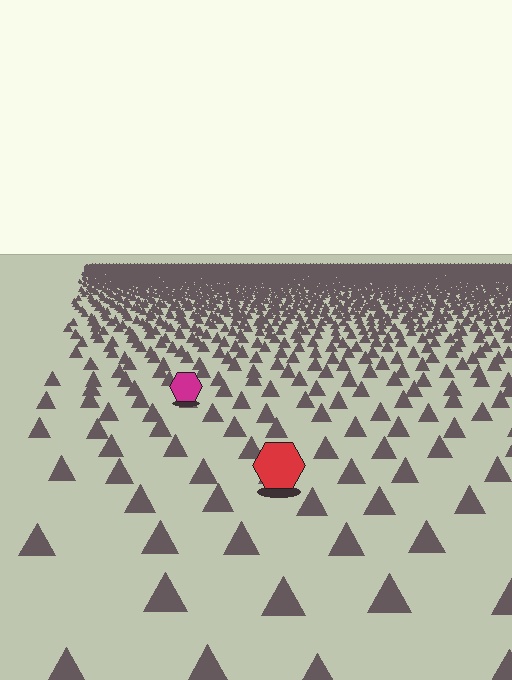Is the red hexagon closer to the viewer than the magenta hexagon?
Yes. The red hexagon is closer — you can tell from the texture gradient: the ground texture is coarser near it.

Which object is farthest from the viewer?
The magenta hexagon is farthest from the viewer. It appears smaller and the ground texture around it is denser.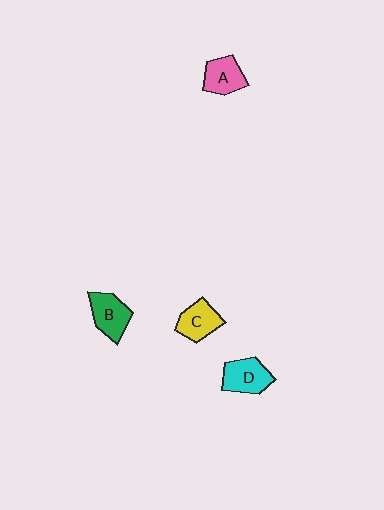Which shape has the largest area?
Shape D (cyan).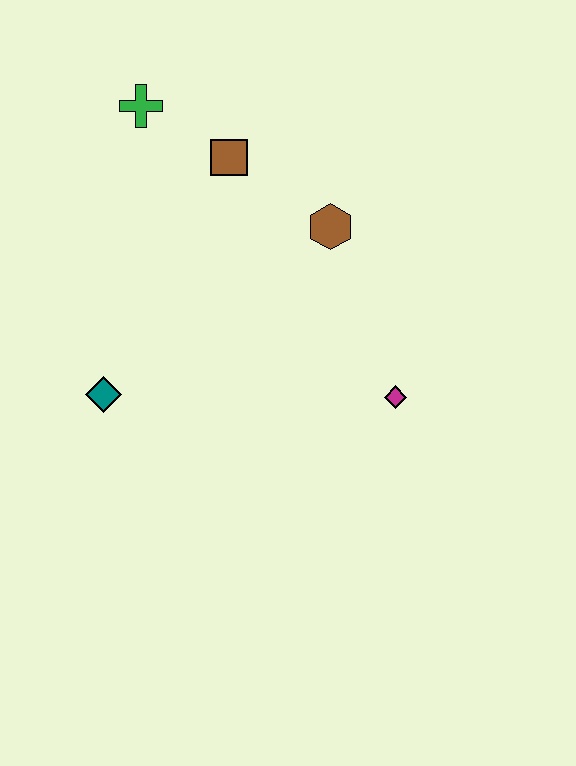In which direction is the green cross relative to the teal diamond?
The green cross is above the teal diamond.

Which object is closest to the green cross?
The brown square is closest to the green cross.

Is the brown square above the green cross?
No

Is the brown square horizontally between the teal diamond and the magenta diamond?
Yes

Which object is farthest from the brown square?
The magenta diamond is farthest from the brown square.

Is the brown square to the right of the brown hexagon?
No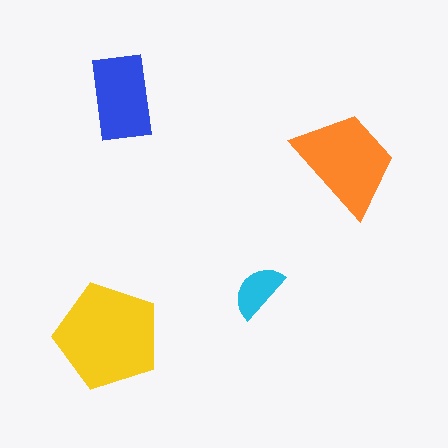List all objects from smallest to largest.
The cyan semicircle, the blue rectangle, the orange trapezoid, the yellow pentagon.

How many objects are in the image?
There are 4 objects in the image.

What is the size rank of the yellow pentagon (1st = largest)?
1st.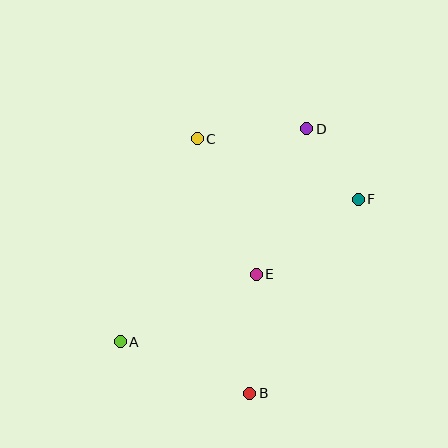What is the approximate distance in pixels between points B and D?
The distance between B and D is approximately 271 pixels.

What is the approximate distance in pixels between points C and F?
The distance between C and F is approximately 172 pixels.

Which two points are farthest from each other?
Points A and D are farthest from each other.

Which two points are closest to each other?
Points D and F are closest to each other.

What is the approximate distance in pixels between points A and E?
The distance between A and E is approximately 152 pixels.